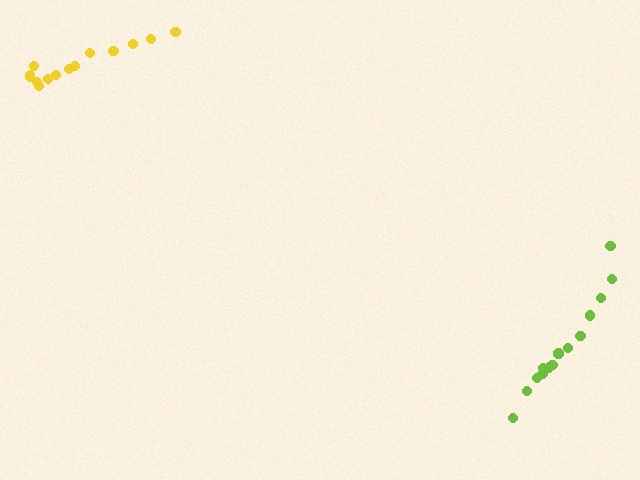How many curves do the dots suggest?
There are 2 distinct paths.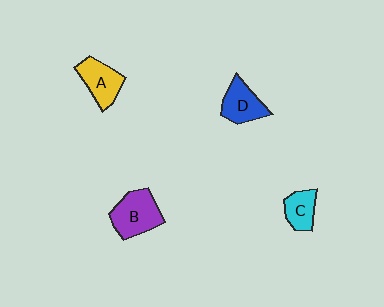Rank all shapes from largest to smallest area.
From largest to smallest: B (purple), A (yellow), D (blue), C (cyan).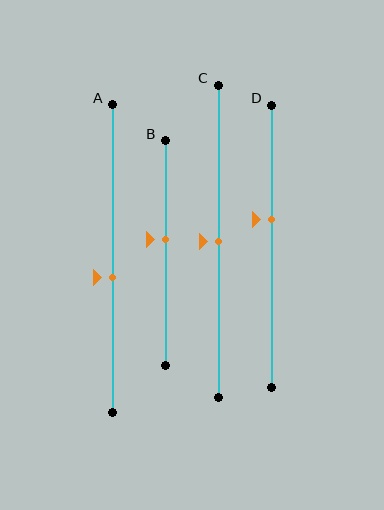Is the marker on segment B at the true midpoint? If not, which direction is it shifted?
No, the marker on segment B is shifted upward by about 6% of the segment length.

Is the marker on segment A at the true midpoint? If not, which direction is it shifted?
No, the marker on segment A is shifted downward by about 6% of the segment length.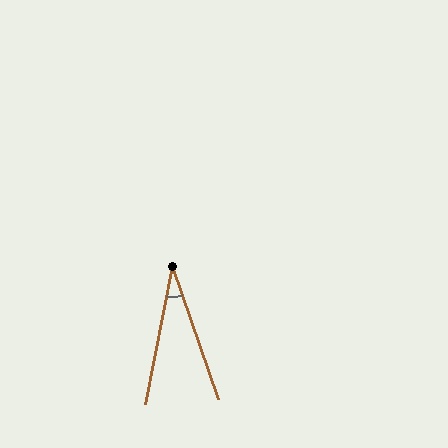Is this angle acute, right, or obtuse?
It is acute.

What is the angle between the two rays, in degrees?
Approximately 30 degrees.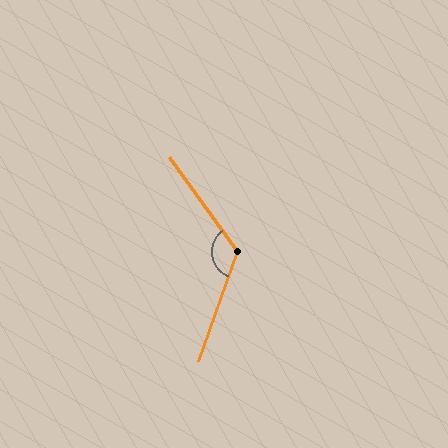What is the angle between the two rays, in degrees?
Approximately 124 degrees.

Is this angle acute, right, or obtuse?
It is obtuse.